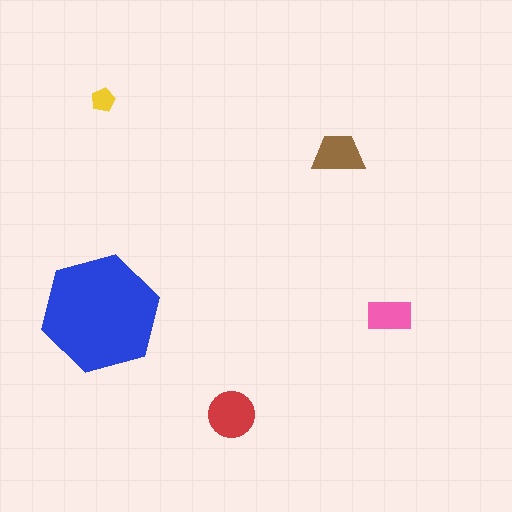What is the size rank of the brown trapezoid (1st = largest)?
3rd.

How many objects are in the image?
There are 5 objects in the image.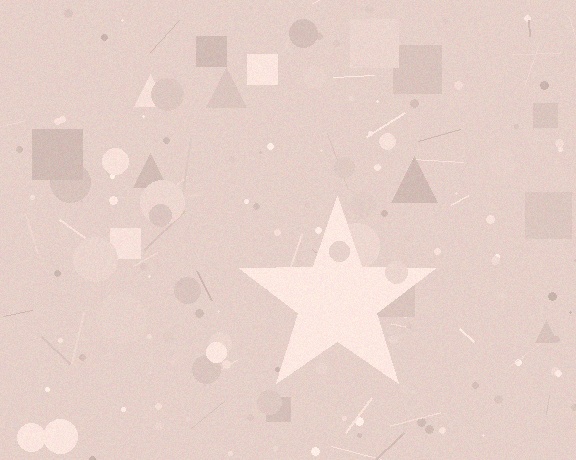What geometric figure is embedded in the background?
A star is embedded in the background.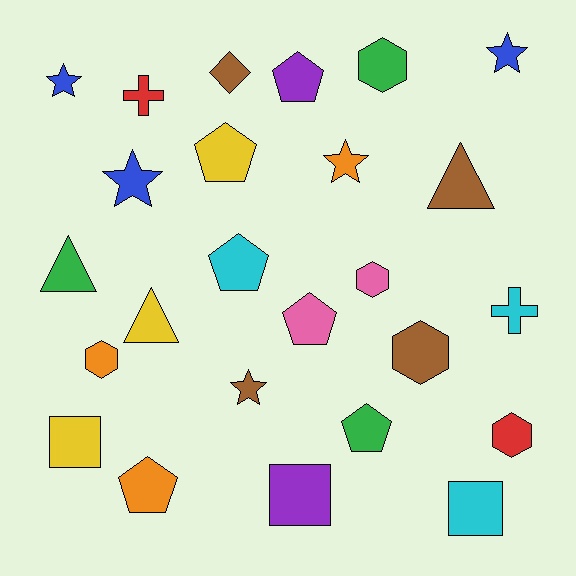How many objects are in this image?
There are 25 objects.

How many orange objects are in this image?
There are 3 orange objects.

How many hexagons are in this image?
There are 5 hexagons.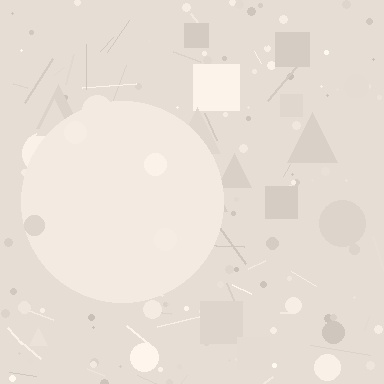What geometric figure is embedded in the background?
A circle is embedded in the background.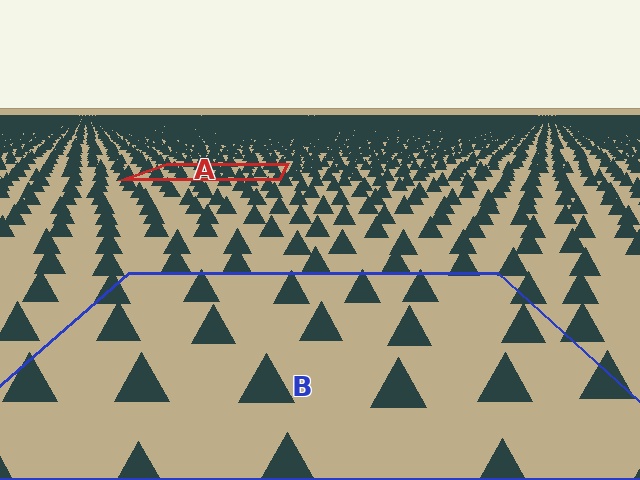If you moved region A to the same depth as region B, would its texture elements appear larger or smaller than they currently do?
They would appear larger. At a closer depth, the same texture elements are projected at a bigger on-screen size.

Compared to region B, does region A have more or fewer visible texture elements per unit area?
Region A has more texture elements per unit area — they are packed more densely because it is farther away.